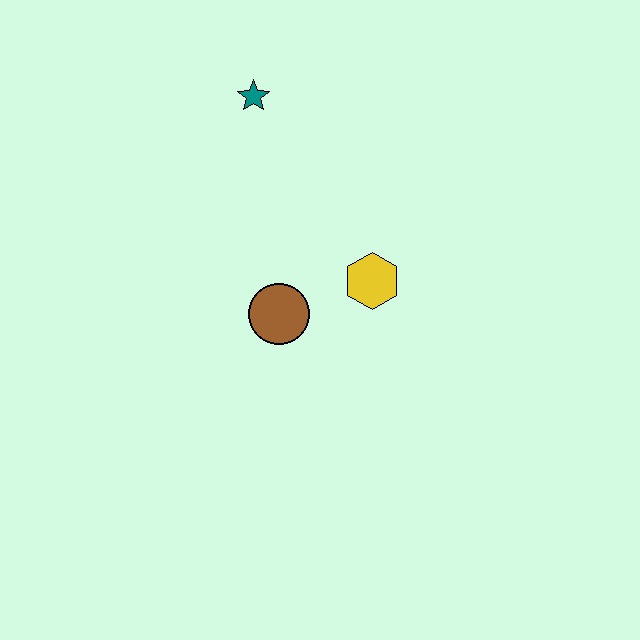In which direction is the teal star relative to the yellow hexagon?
The teal star is above the yellow hexagon.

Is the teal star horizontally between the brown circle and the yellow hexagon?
No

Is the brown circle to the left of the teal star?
No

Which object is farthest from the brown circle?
The teal star is farthest from the brown circle.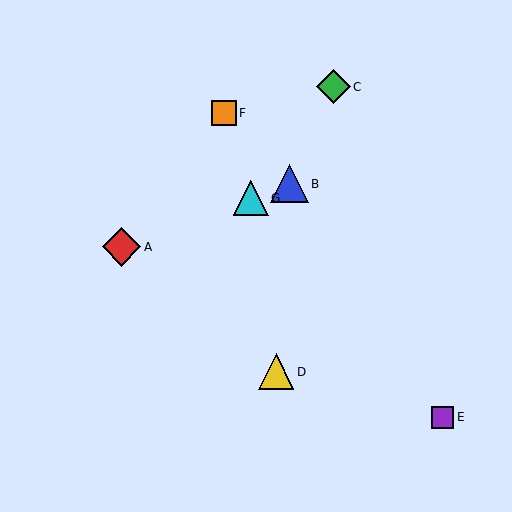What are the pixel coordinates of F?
Object F is at (224, 113).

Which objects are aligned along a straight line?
Objects A, B, G are aligned along a straight line.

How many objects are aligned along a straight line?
3 objects (A, B, G) are aligned along a straight line.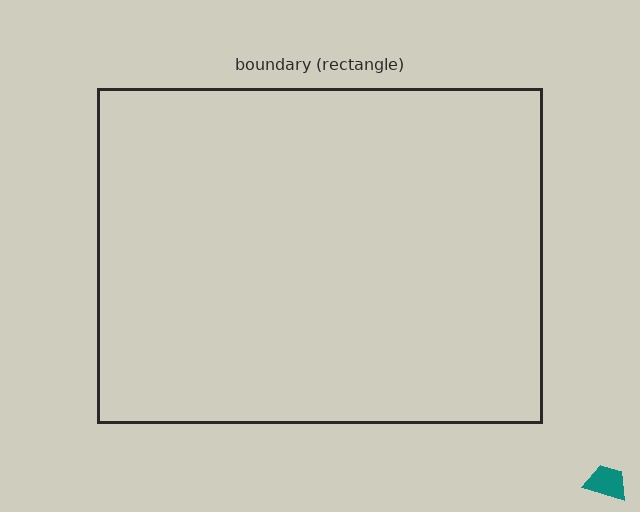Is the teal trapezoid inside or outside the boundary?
Outside.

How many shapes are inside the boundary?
0 inside, 1 outside.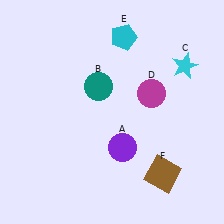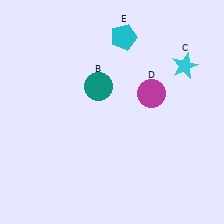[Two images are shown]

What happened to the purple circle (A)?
The purple circle (A) was removed in Image 2. It was in the bottom-right area of Image 1.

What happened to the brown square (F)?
The brown square (F) was removed in Image 2. It was in the bottom-right area of Image 1.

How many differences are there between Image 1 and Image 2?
There are 2 differences between the two images.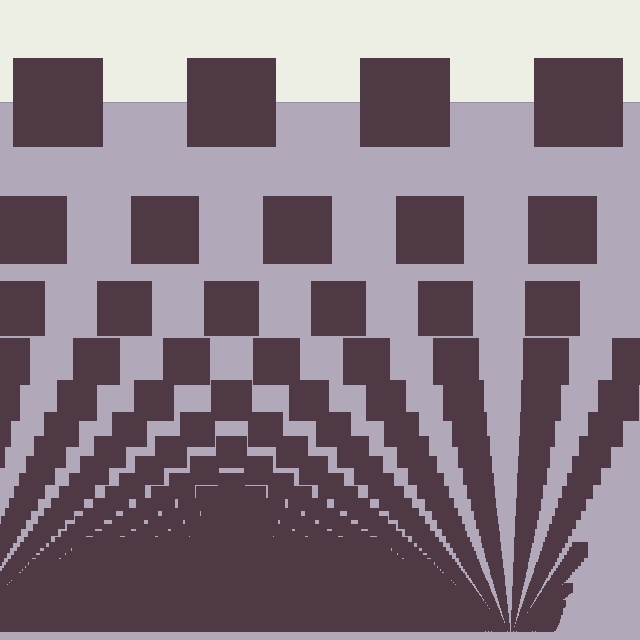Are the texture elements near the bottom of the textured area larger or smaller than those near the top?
Smaller. The gradient is inverted — elements near the bottom are smaller and denser.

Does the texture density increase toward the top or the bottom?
Density increases toward the bottom.